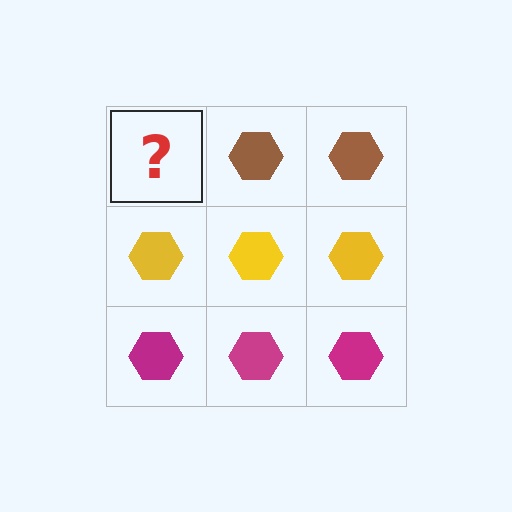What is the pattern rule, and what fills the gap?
The rule is that each row has a consistent color. The gap should be filled with a brown hexagon.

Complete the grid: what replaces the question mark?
The question mark should be replaced with a brown hexagon.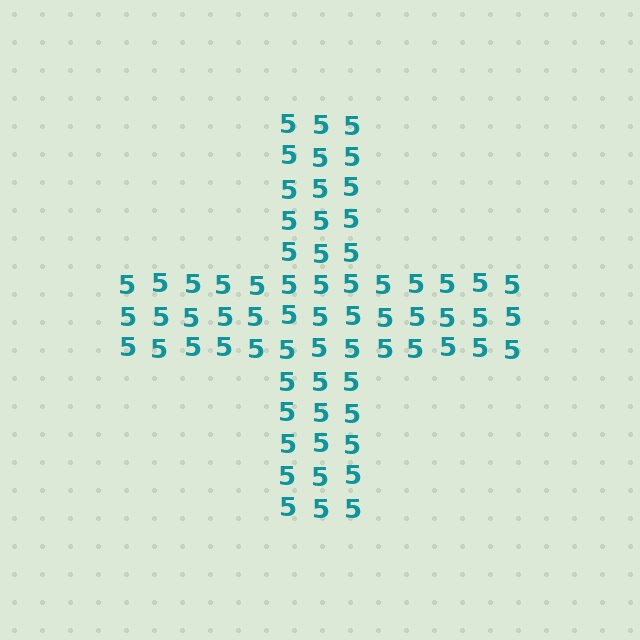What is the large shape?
The large shape is a cross.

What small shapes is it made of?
It is made of small digit 5's.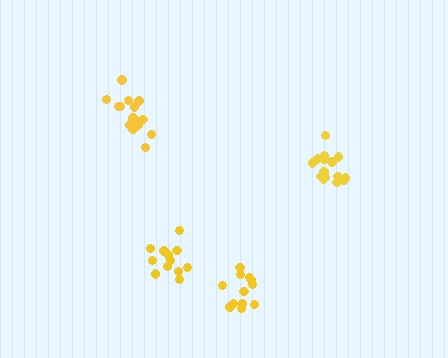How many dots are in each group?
Group 1: 15 dots, Group 2: 16 dots, Group 3: 12 dots, Group 4: 13 dots (56 total).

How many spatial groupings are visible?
There are 4 spatial groupings.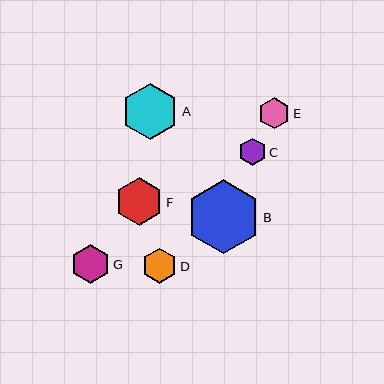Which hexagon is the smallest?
Hexagon C is the smallest with a size of approximately 27 pixels.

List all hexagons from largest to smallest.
From largest to smallest: B, A, F, G, D, E, C.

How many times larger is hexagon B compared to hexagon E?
Hexagon B is approximately 2.4 times the size of hexagon E.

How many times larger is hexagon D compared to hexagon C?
Hexagon D is approximately 1.3 times the size of hexagon C.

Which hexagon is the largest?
Hexagon B is the largest with a size of approximately 74 pixels.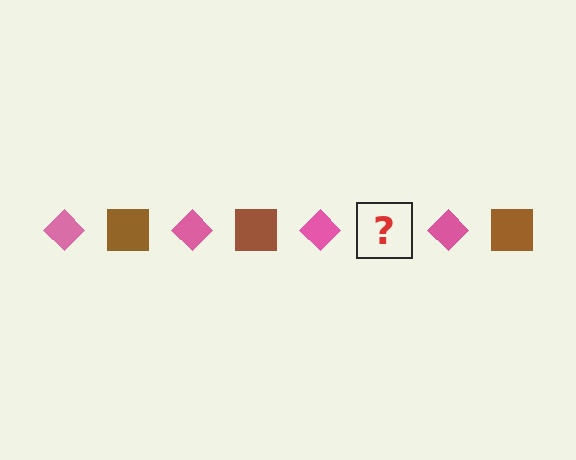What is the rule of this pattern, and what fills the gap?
The rule is that the pattern alternates between pink diamond and brown square. The gap should be filled with a brown square.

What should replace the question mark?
The question mark should be replaced with a brown square.